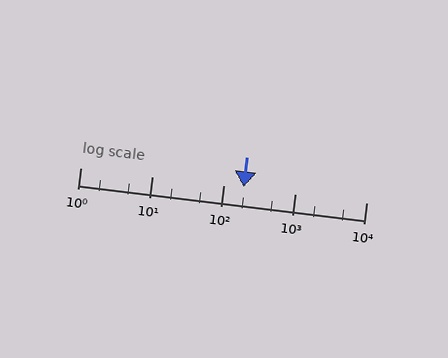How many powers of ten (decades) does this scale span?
The scale spans 4 decades, from 1 to 10000.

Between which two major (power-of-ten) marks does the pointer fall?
The pointer is between 100 and 1000.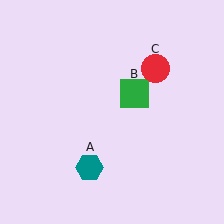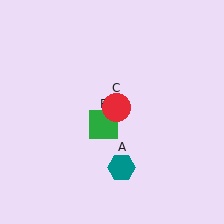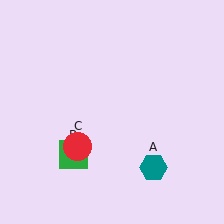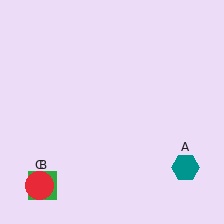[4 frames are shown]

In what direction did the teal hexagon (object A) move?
The teal hexagon (object A) moved right.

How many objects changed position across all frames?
3 objects changed position: teal hexagon (object A), green square (object B), red circle (object C).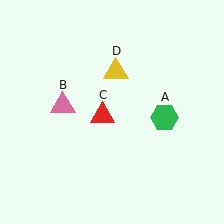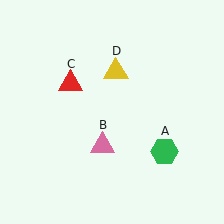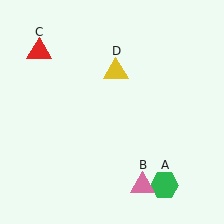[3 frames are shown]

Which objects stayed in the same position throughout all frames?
Yellow triangle (object D) remained stationary.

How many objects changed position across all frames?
3 objects changed position: green hexagon (object A), pink triangle (object B), red triangle (object C).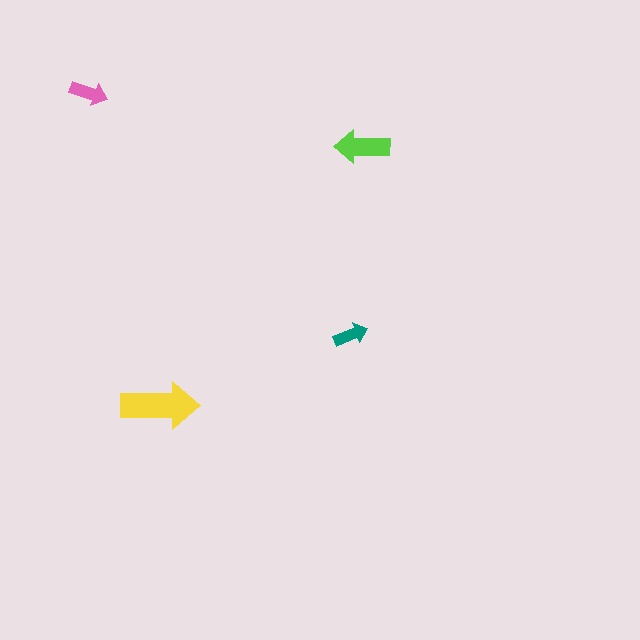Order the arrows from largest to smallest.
the yellow one, the lime one, the pink one, the teal one.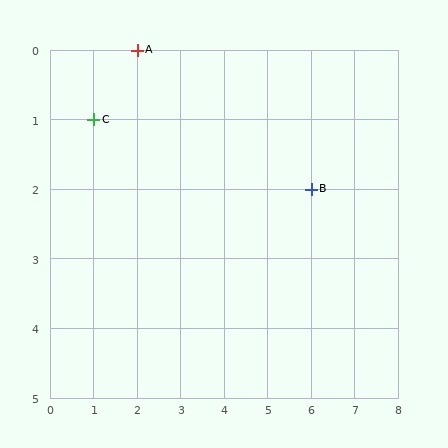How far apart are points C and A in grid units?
Points C and A are 1 column and 1 row apart (about 1.4 grid units diagonally).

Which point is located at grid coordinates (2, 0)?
Point A is at (2, 0).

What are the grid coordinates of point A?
Point A is at grid coordinates (2, 0).